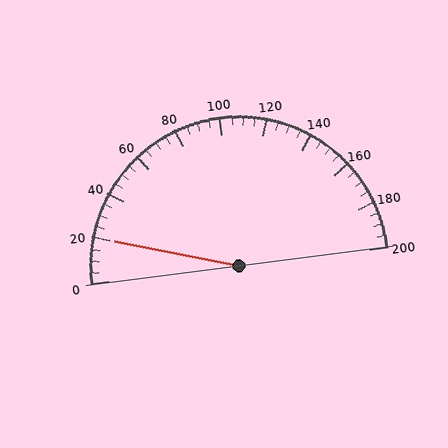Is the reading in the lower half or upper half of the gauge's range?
The reading is in the lower half of the range (0 to 200).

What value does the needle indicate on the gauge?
The needle indicates approximately 20.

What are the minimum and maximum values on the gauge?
The gauge ranges from 0 to 200.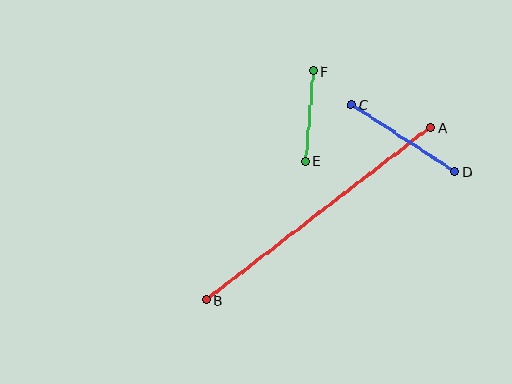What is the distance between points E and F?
The distance is approximately 91 pixels.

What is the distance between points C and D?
The distance is approximately 123 pixels.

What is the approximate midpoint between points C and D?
The midpoint is at approximately (403, 138) pixels.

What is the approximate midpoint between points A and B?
The midpoint is at approximately (318, 214) pixels.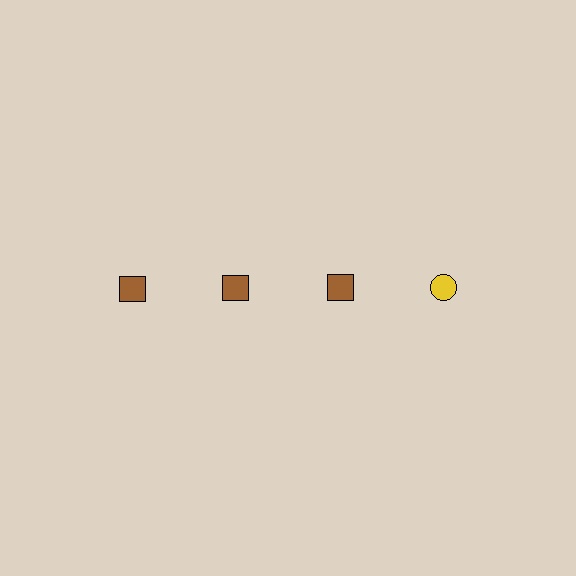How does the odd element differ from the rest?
It differs in both color (yellow instead of brown) and shape (circle instead of square).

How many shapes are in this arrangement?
There are 4 shapes arranged in a grid pattern.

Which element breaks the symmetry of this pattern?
The yellow circle in the top row, second from right column breaks the symmetry. All other shapes are brown squares.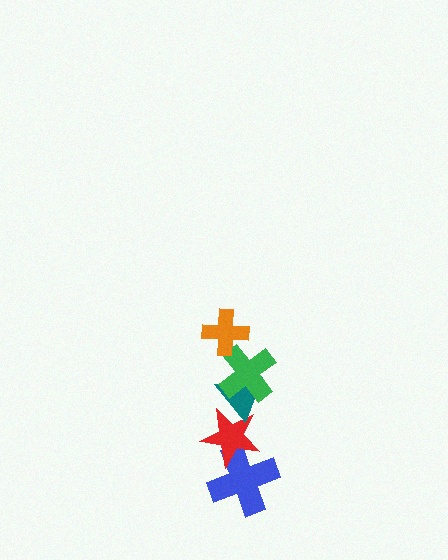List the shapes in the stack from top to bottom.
From top to bottom: the orange cross, the green cross, the teal triangle, the red star, the blue cross.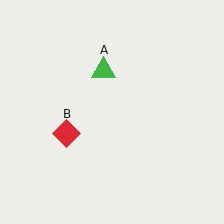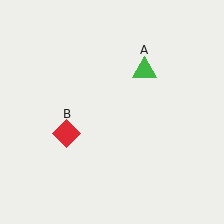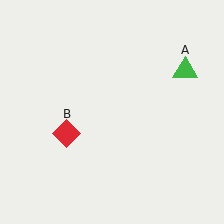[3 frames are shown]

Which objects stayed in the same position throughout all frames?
Red diamond (object B) remained stationary.